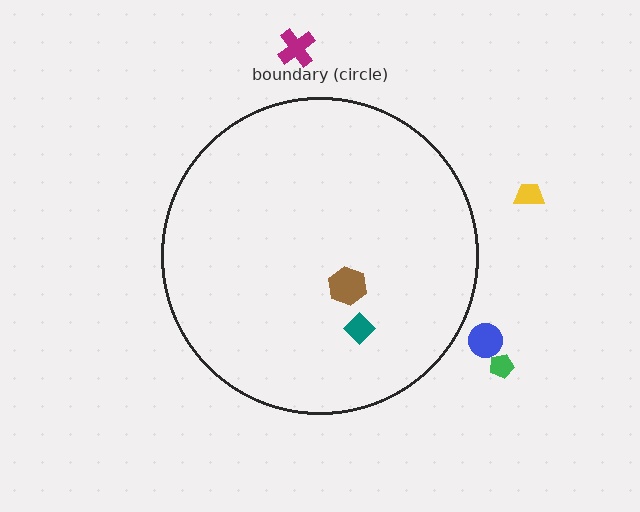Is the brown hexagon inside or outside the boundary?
Inside.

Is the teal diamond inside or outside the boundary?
Inside.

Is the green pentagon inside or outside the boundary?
Outside.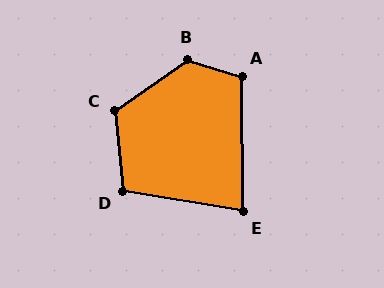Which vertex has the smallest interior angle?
E, at approximately 80 degrees.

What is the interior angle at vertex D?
Approximately 105 degrees (obtuse).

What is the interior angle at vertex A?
Approximately 107 degrees (obtuse).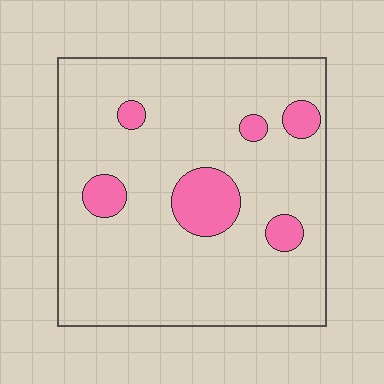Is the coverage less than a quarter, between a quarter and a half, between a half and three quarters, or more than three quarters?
Less than a quarter.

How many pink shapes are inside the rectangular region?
6.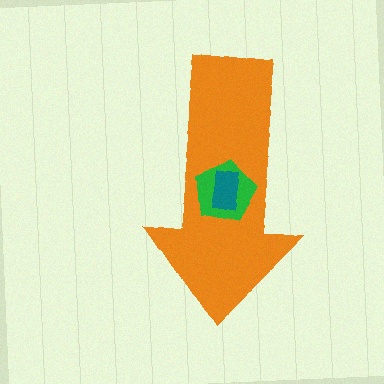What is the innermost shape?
The teal rectangle.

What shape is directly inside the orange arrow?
The green pentagon.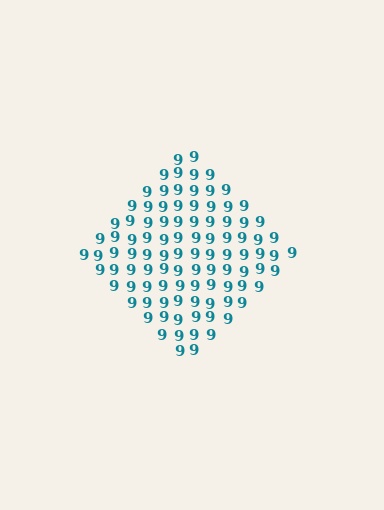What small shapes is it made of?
It is made of small digit 9's.